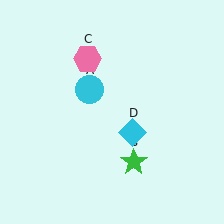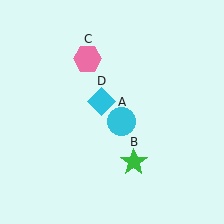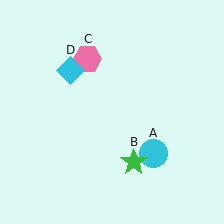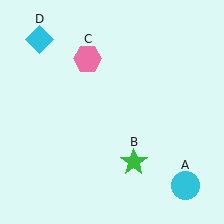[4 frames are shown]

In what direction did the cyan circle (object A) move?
The cyan circle (object A) moved down and to the right.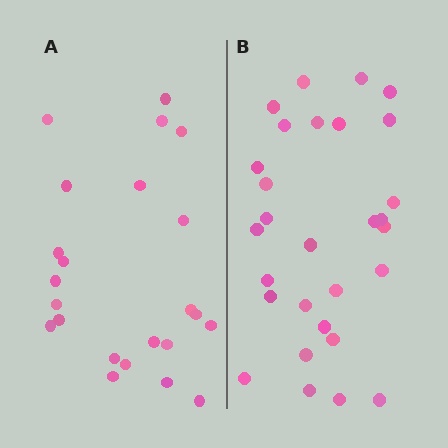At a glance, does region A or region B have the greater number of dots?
Region B (the right region) has more dots.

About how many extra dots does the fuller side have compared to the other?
Region B has about 6 more dots than region A.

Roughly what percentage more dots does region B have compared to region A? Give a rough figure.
About 25% more.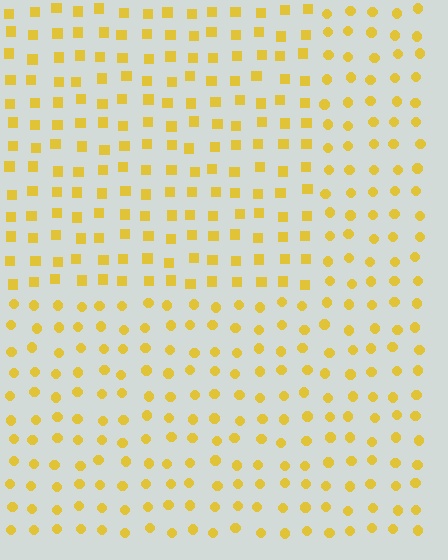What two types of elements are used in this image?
The image uses squares inside the rectangle region and circles outside it.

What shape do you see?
I see a rectangle.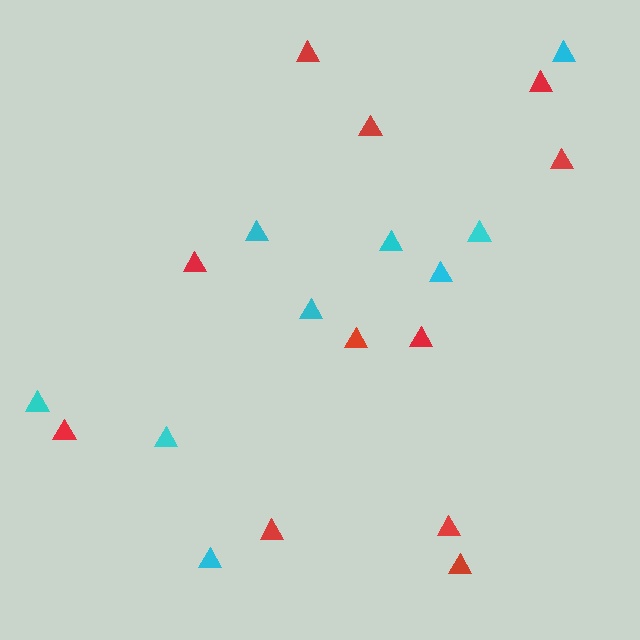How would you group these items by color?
There are 2 groups: one group of red triangles (11) and one group of cyan triangles (9).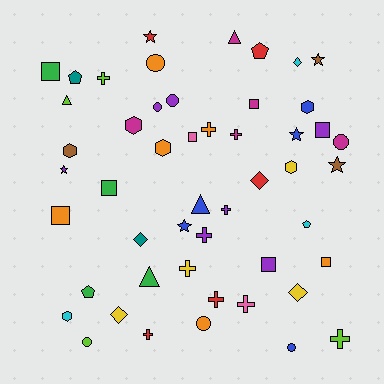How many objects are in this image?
There are 50 objects.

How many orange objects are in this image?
There are 6 orange objects.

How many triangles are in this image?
There are 4 triangles.